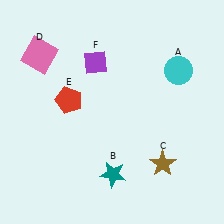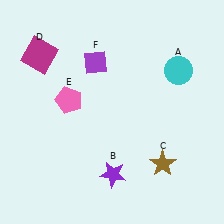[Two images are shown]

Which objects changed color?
B changed from teal to purple. D changed from pink to magenta. E changed from red to pink.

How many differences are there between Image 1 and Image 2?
There are 3 differences between the two images.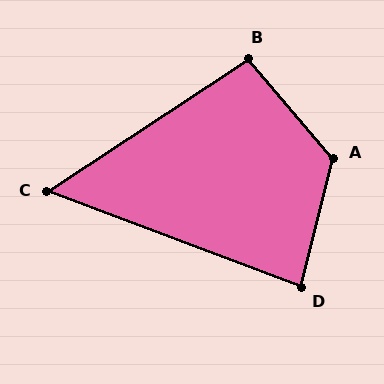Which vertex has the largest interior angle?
A, at approximately 126 degrees.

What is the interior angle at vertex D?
Approximately 83 degrees (acute).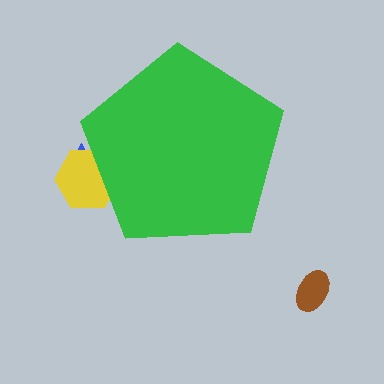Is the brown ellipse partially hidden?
No, the brown ellipse is fully visible.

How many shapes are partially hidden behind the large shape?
2 shapes are partially hidden.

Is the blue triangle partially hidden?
Yes, the blue triangle is partially hidden behind the green pentagon.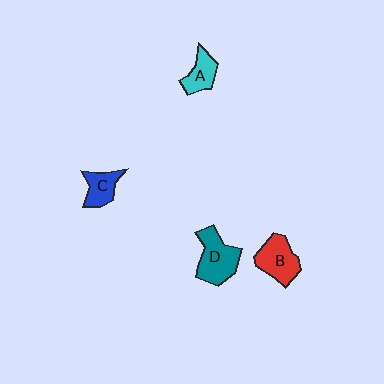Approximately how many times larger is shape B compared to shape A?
Approximately 1.5 times.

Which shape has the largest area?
Shape D (teal).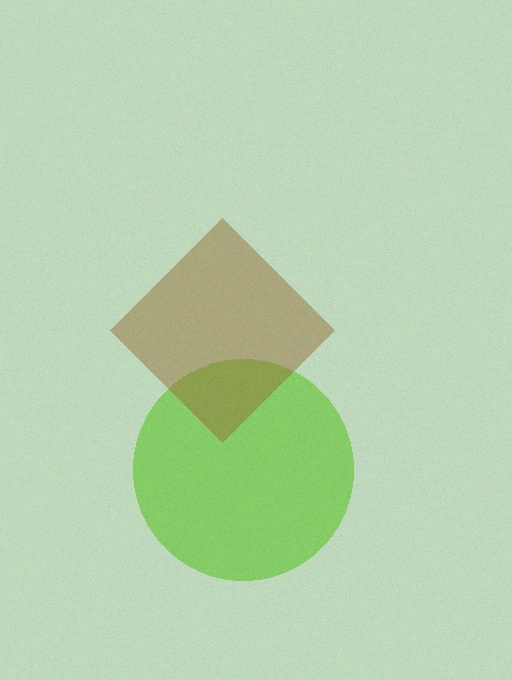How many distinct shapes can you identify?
There are 2 distinct shapes: a lime circle, a brown diamond.